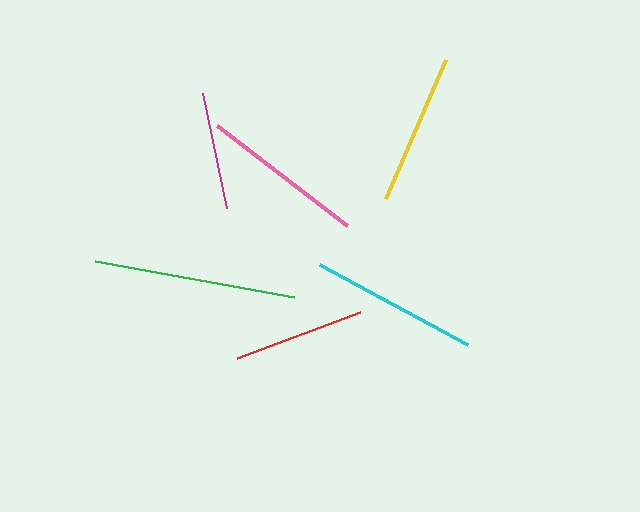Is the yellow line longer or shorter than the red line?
The yellow line is longer than the red line.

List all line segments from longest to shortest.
From longest to shortest: green, cyan, pink, yellow, red, magenta.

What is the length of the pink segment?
The pink segment is approximately 164 pixels long.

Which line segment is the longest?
The green line is the longest at approximately 201 pixels.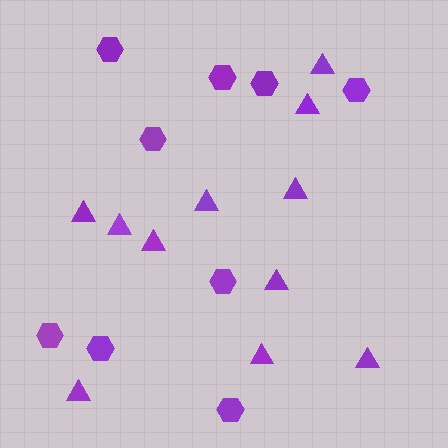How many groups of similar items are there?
There are 2 groups: one group of triangles (11) and one group of hexagons (9).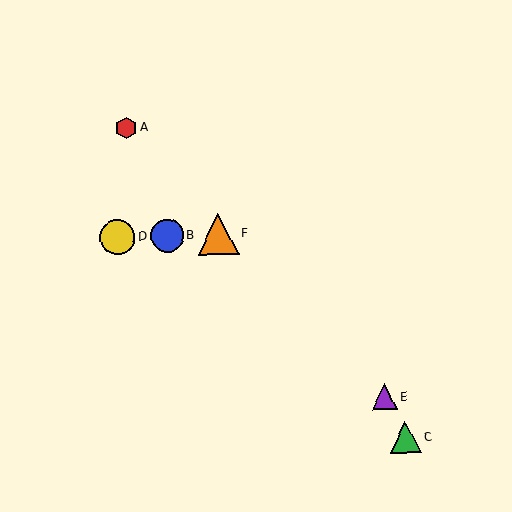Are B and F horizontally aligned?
Yes, both are at y≈236.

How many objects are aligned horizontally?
3 objects (B, D, F) are aligned horizontally.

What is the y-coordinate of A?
Object A is at y≈128.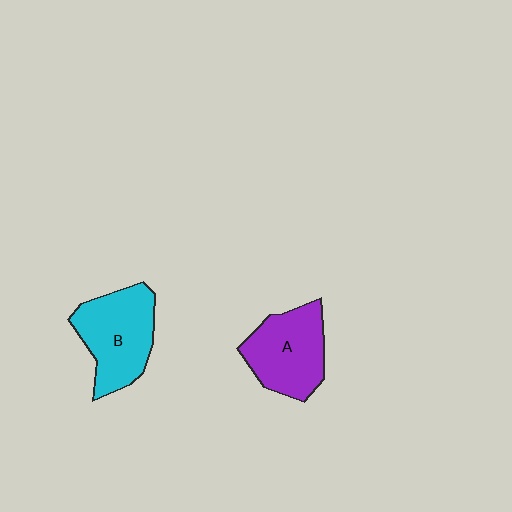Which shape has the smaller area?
Shape A (purple).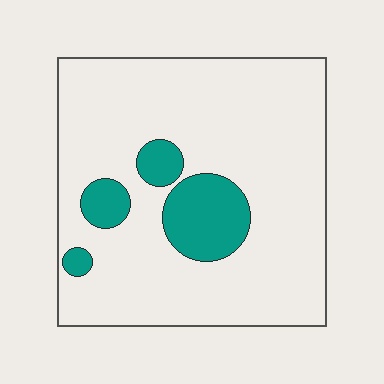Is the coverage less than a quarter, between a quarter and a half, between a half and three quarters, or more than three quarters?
Less than a quarter.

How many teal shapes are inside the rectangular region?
4.